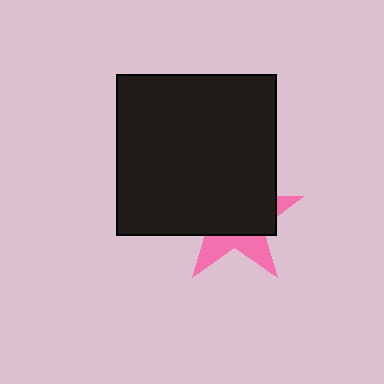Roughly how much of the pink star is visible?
A small part of it is visible (roughly 33%).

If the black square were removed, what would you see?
You would see the complete pink star.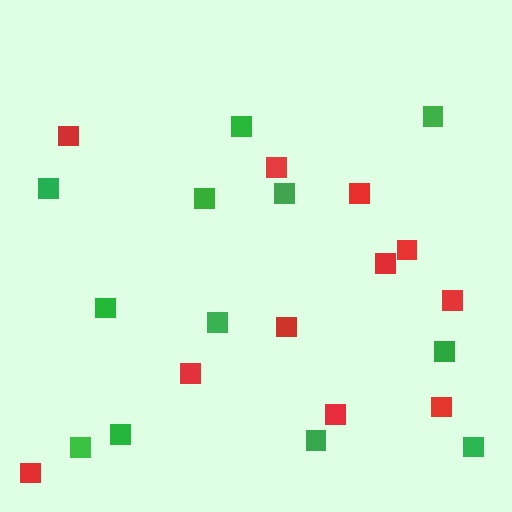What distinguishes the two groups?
There are 2 groups: one group of red squares (11) and one group of green squares (12).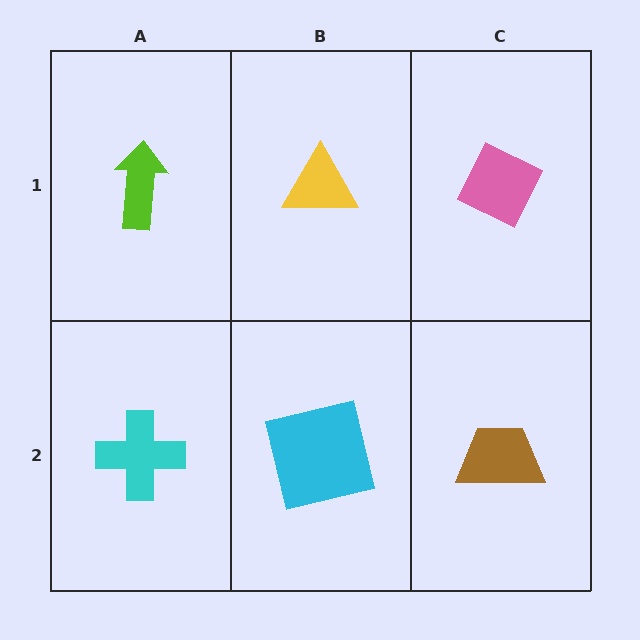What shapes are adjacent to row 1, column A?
A cyan cross (row 2, column A), a yellow triangle (row 1, column B).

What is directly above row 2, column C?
A pink diamond.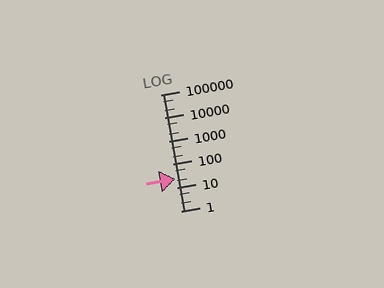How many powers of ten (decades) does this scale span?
The scale spans 5 decades, from 1 to 100000.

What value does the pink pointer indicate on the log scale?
The pointer indicates approximately 24.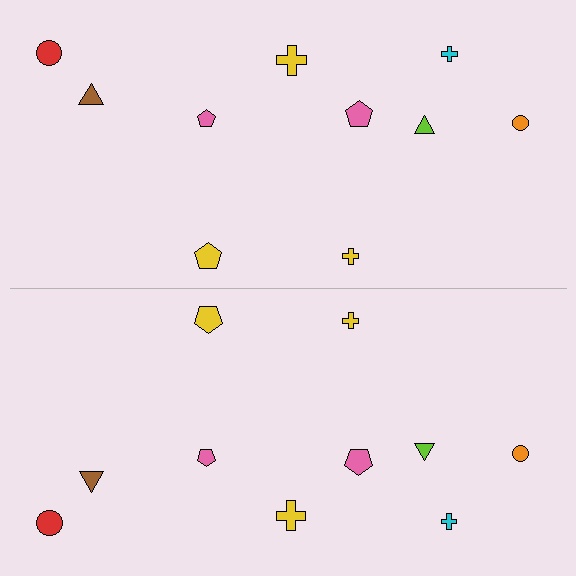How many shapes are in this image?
There are 20 shapes in this image.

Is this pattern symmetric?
Yes, this pattern has bilateral (reflection) symmetry.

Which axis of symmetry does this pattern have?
The pattern has a horizontal axis of symmetry running through the center of the image.